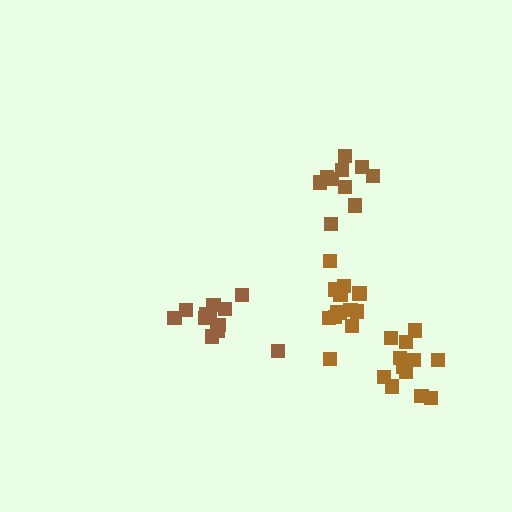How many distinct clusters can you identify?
There are 4 distinct clusters.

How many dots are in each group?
Group 1: 10 dots, Group 2: 12 dots, Group 3: 13 dots, Group 4: 12 dots (47 total).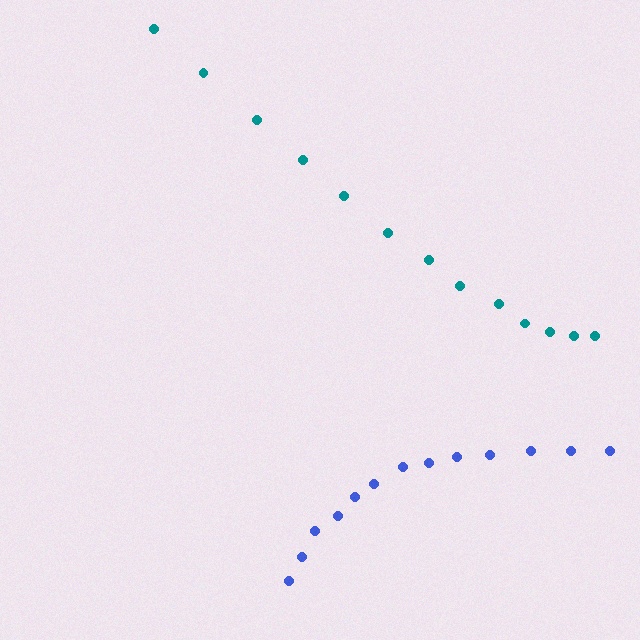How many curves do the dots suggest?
There are 2 distinct paths.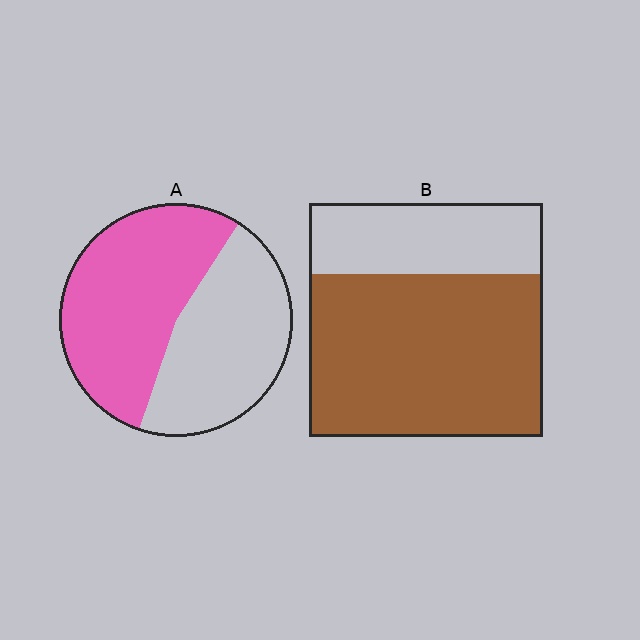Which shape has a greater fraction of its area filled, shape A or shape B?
Shape B.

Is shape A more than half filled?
Yes.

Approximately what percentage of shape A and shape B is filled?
A is approximately 55% and B is approximately 70%.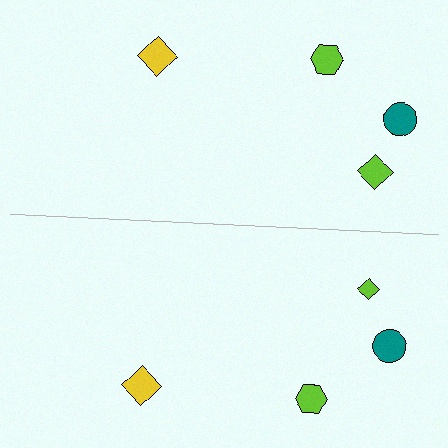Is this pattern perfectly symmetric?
No, the pattern is not perfectly symmetric. The lime diamond on the bottom side has a different size than its mirror counterpart.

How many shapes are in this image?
There are 8 shapes in this image.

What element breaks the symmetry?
The lime diamond on the bottom side has a different size than its mirror counterpart.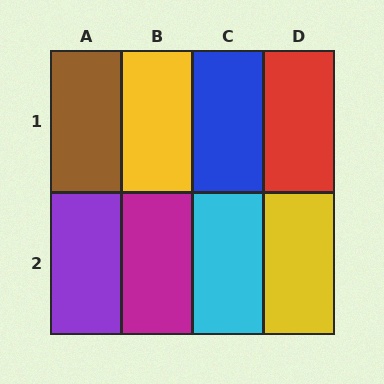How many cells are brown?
1 cell is brown.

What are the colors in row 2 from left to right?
Purple, magenta, cyan, yellow.